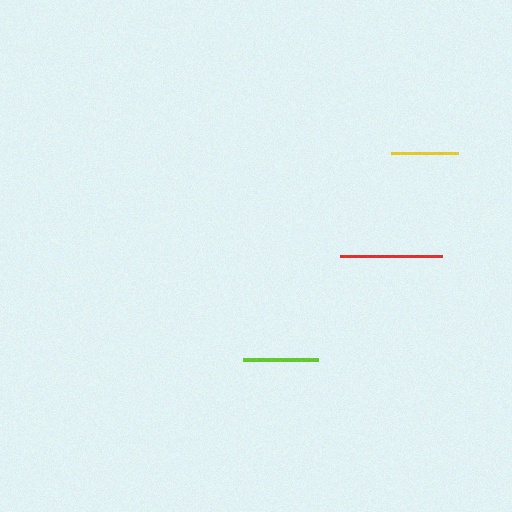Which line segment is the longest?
The red line is the longest at approximately 102 pixels.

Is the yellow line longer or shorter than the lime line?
The lime line is longer than the yellow line.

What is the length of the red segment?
The red segment is approximately 102 pixels long.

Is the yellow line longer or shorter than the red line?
The red line is longer than the yellow line.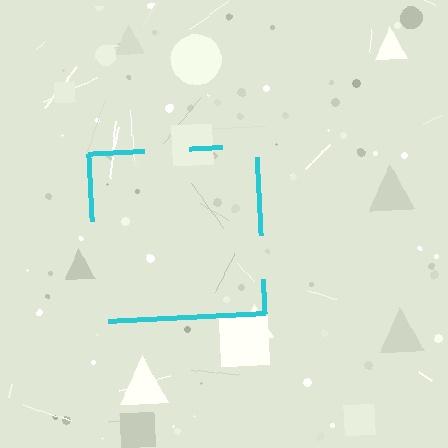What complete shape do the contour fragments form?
The contour fragments form a square.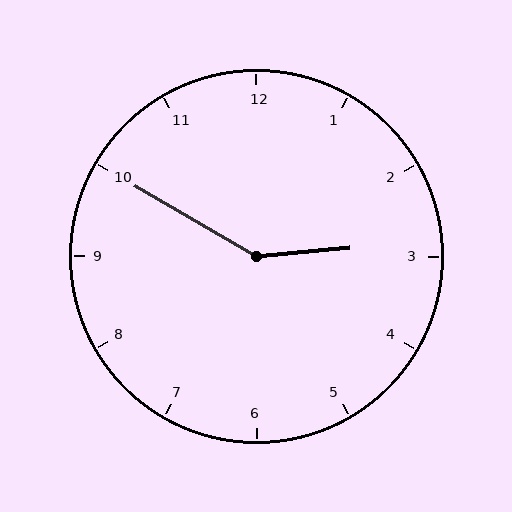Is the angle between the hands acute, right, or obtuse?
It is obtuse.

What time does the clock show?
2:50.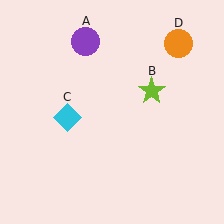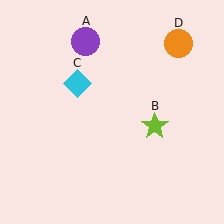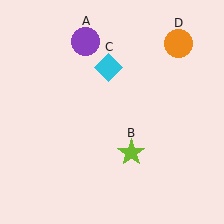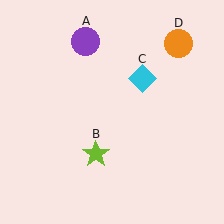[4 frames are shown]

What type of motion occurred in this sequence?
The lime star (object B), cyan diamond (object C) rotated clockwise around the center of the scene.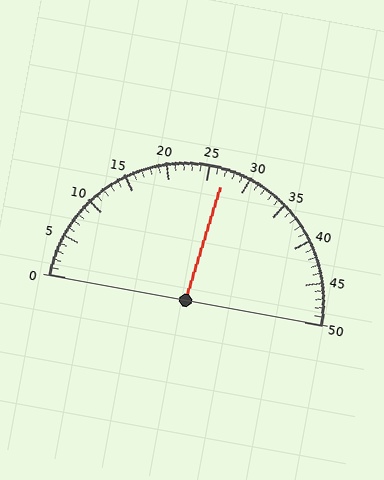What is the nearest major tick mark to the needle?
The nearest major tick mark is 25.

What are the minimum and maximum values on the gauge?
The gauge ranges from 0 to 50.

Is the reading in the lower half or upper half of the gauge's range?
The reading is in the upper half of the range (0 to 50).